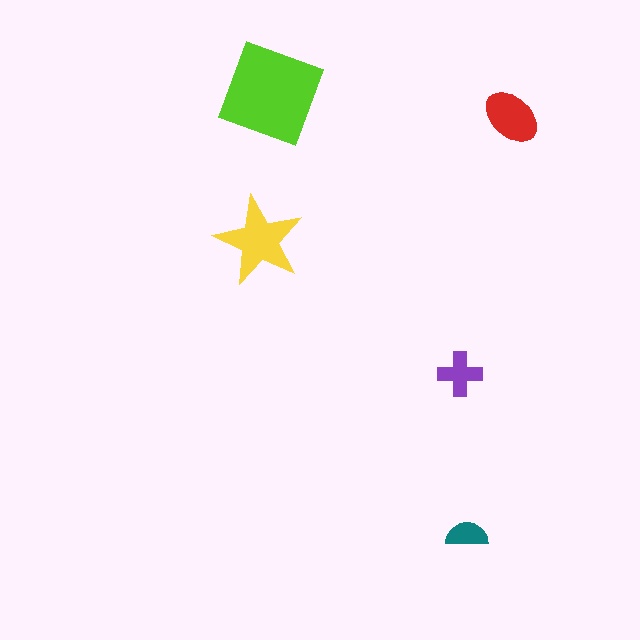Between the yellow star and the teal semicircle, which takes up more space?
The yellow star.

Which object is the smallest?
The teal semicircle.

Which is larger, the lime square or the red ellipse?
The lime square.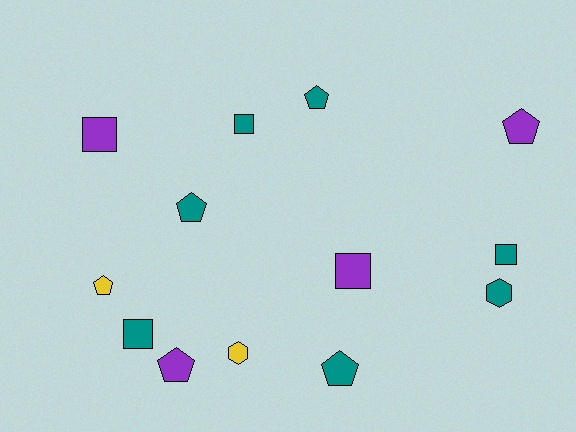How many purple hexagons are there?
There are no purple hexagons.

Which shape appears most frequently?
Pentagon, with 6 objects.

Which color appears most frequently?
Teal, with 7 objects.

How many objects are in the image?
There are 13 objects.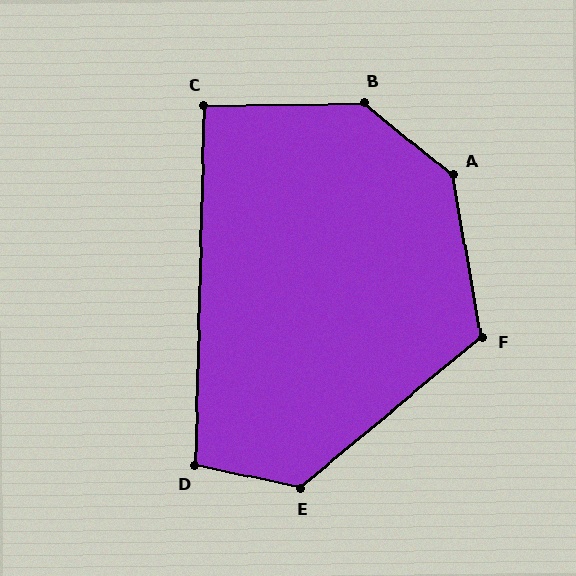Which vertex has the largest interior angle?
B, at approximately 140 degrees.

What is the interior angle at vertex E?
Approximately 128 degrees (obtuse).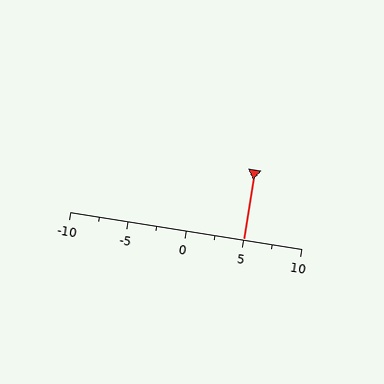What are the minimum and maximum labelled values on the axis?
The axis runs from -10 to 10.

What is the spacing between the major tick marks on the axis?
The major ticks are spaced 5 apart.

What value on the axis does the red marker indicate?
The marker indicates approximately 5.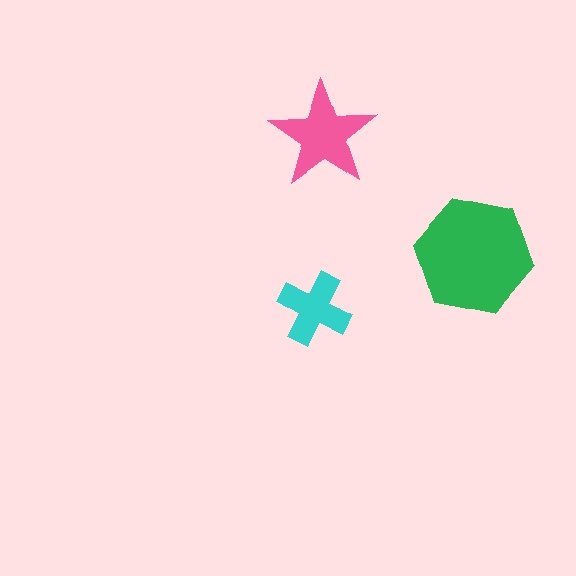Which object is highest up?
The pink star is topmost.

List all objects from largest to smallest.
The green hexagon, the pink star, the cyan cross.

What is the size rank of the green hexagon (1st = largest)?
1st.